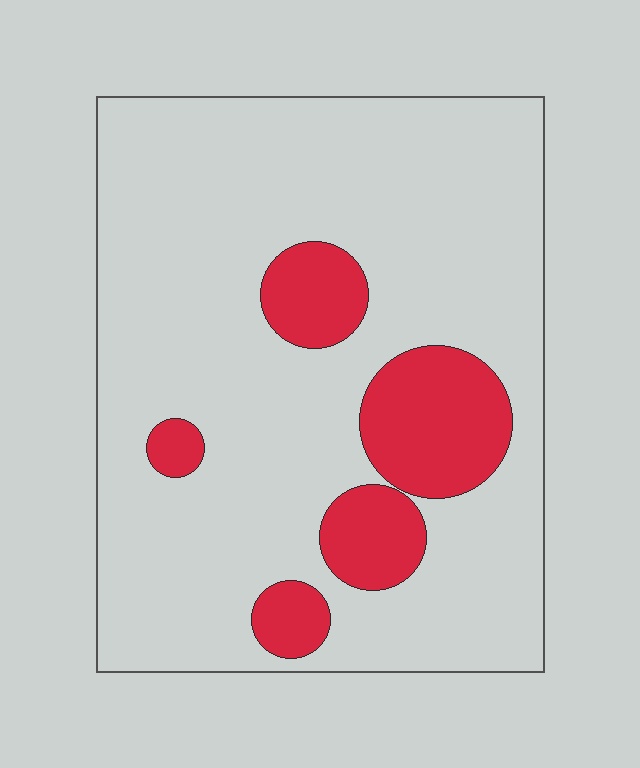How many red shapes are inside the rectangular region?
5.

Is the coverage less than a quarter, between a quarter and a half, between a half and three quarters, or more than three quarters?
Less than a quarter.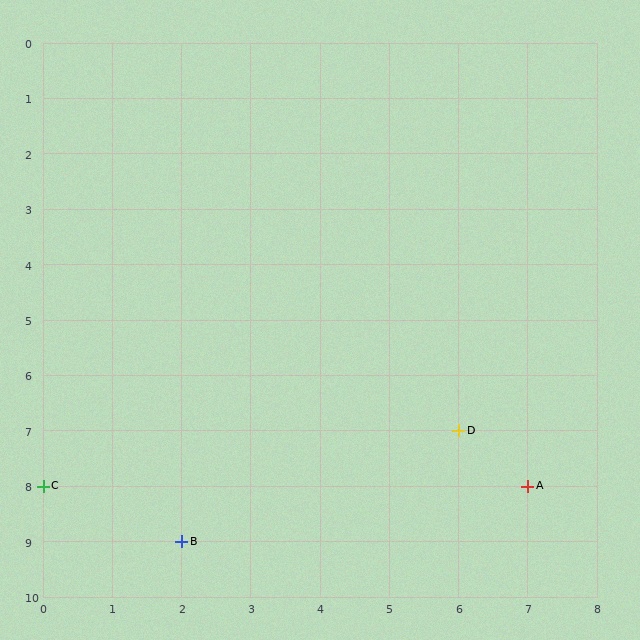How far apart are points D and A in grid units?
Points D and A are 1 column and 1 row apart (about 1.4 grid units diagonally).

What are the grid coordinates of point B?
Point B is at grid coordinates (2, 9).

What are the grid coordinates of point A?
Point A is at grid coordinates (7, 8).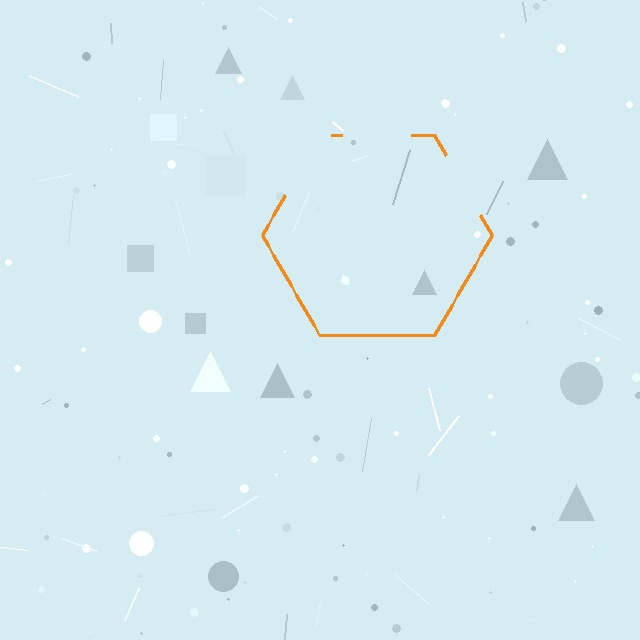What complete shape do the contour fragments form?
The contour fragments form a hexagon.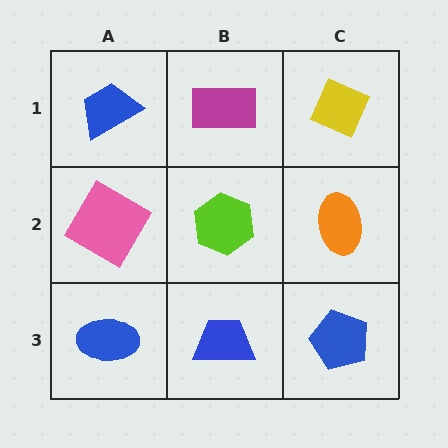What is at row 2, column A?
A pink square.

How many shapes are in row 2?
3 shapes.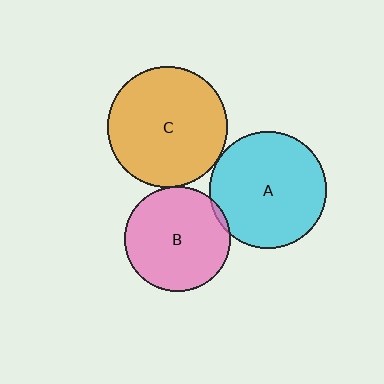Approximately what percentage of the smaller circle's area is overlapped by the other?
Approximately 5%.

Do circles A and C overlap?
Yes.